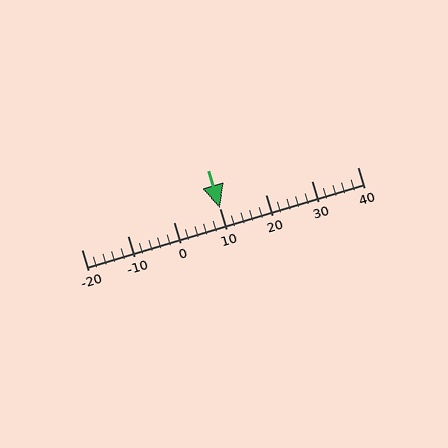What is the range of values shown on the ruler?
The ruler shows values from -20 to 40.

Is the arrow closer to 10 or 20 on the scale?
The arrow is closer to 10.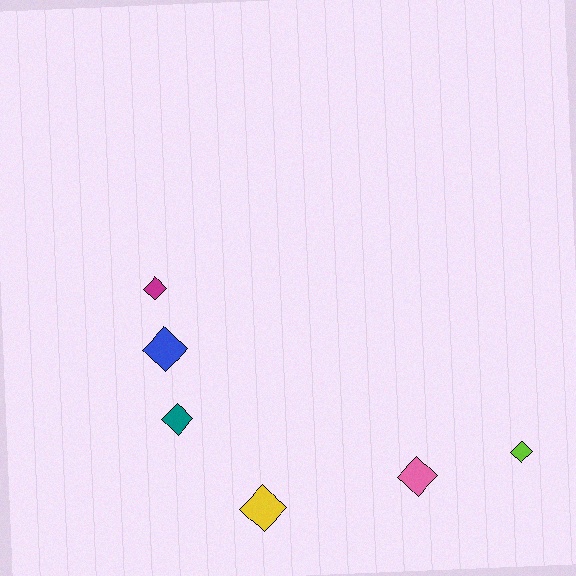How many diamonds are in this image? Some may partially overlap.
There are 6 diamonds.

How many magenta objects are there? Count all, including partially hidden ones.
There is 1 magenta object.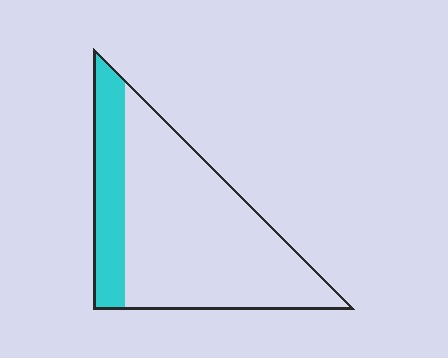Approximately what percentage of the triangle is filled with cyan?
Approximately 25%.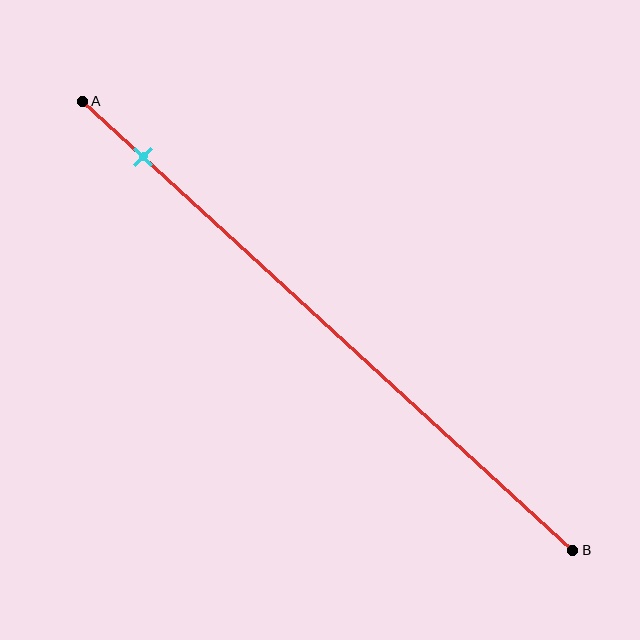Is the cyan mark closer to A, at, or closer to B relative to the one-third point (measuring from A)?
The cyan mark is closer to point A than the one-third point of segment AB.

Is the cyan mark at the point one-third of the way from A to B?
No, the mark is at about 10% from A, not at the 33% one-third point.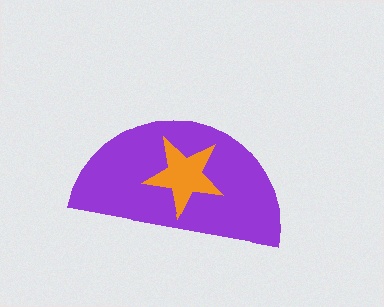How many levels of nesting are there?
2.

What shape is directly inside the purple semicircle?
The orange star.